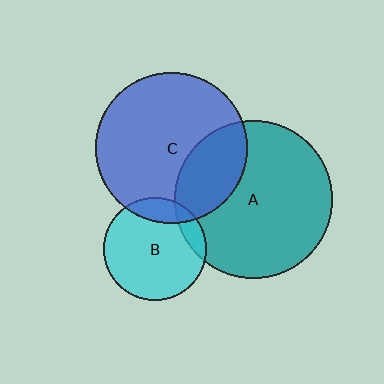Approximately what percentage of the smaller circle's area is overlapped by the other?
Approximately 15%.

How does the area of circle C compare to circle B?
Approximately 2.1 times.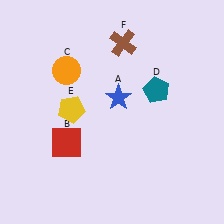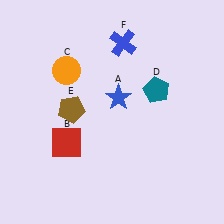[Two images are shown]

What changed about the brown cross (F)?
In Image 1, F is brown. In Image 2, it changed to blue.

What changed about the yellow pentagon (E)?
In Image 1, E is yellow. In Image 2, it changed to brown.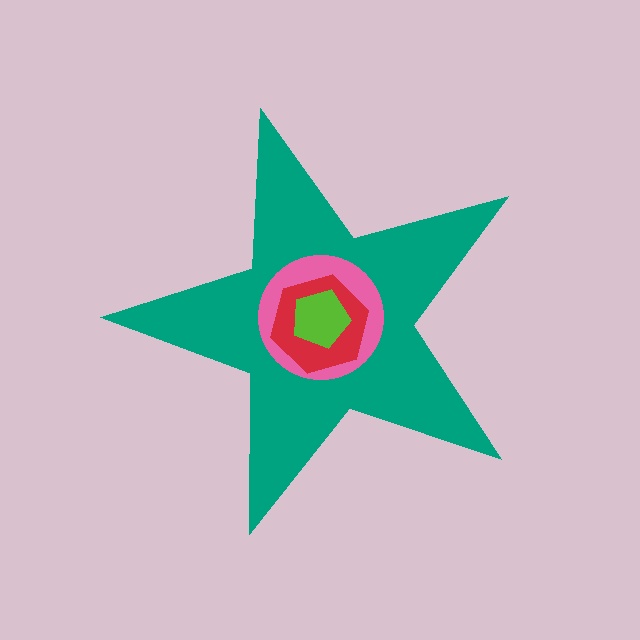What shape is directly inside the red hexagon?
The lime pentagon.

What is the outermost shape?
The teal star.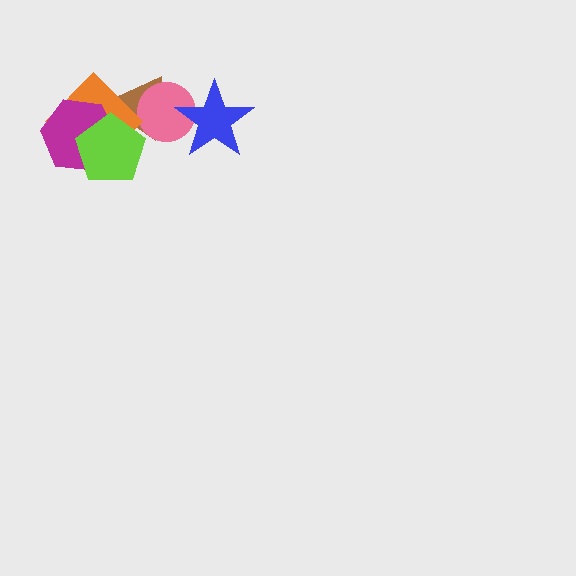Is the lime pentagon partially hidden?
No, no other shape covers it.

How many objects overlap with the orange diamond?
3 objects overlap with the orange diamond.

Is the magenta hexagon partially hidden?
Yes, it is partially covered by another shape.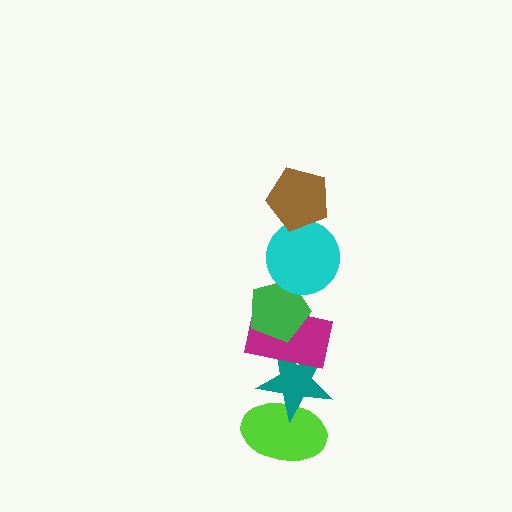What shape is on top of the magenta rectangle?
The green pentagon is on top of the magenta rectangle.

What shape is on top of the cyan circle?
The brown pentagon is on top of the cyan circle.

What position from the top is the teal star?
The teal star is 5th from the top.